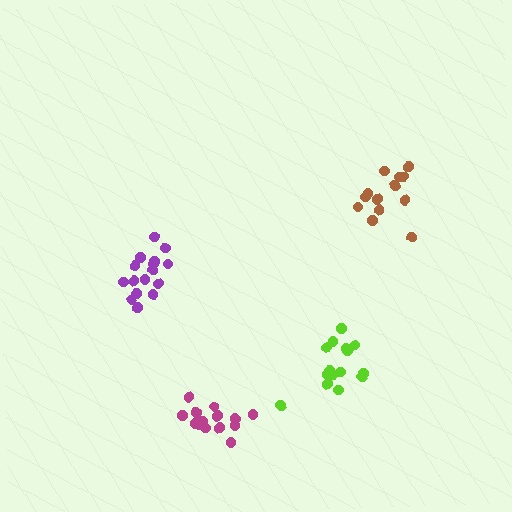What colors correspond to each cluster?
The clusters are colored: purple, brown, magenta, lime.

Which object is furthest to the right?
The brown cluster is rightmost.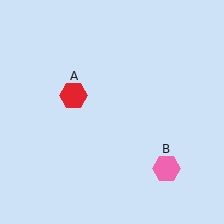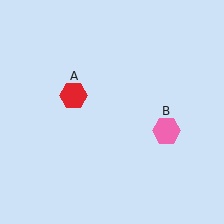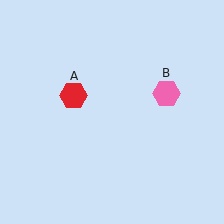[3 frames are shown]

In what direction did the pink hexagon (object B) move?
The pink hexagon (object B) moved up.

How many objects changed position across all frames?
1 object changed position: pink hexagon (object B).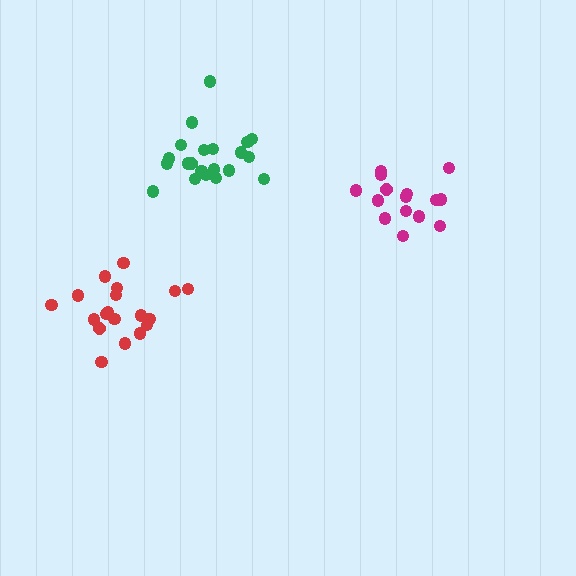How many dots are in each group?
Group 1: 21 dots, Group 2: 15 dots, Group 3: 19 dots (55 total).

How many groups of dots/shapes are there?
There are 3 groups.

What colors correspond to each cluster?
The clusters are colored: green, magenta, red.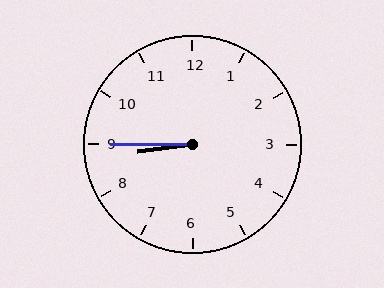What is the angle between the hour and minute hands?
Approximately 8 degrees.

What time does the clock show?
8:45.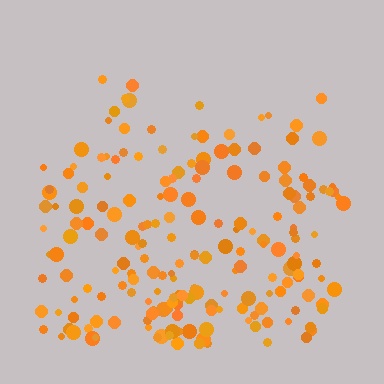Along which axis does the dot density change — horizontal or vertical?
Vertical.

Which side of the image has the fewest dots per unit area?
The top.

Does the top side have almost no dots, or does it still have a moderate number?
Still a moderate number, just noticeably fewer than the bottom.